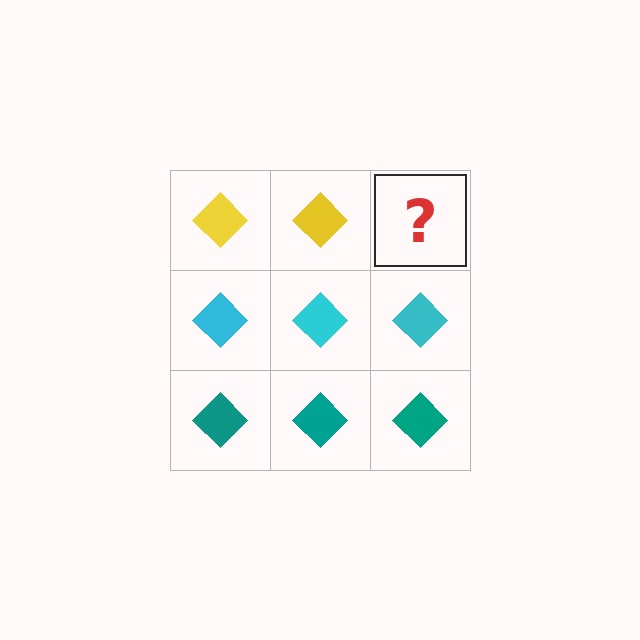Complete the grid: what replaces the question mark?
The question mark should be replaced with a yellow diamond.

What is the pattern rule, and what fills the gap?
The rule is that each row has a consistent color. The gap should be filled with a yellow diamond.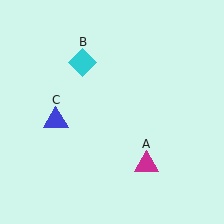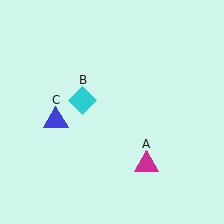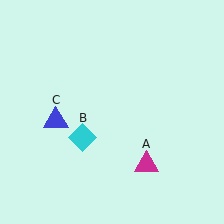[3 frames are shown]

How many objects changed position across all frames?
1 object changed position: cyan diamond (object B).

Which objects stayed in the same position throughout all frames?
Magenta triangle (object A) and blue triangle (object C) remained stationary.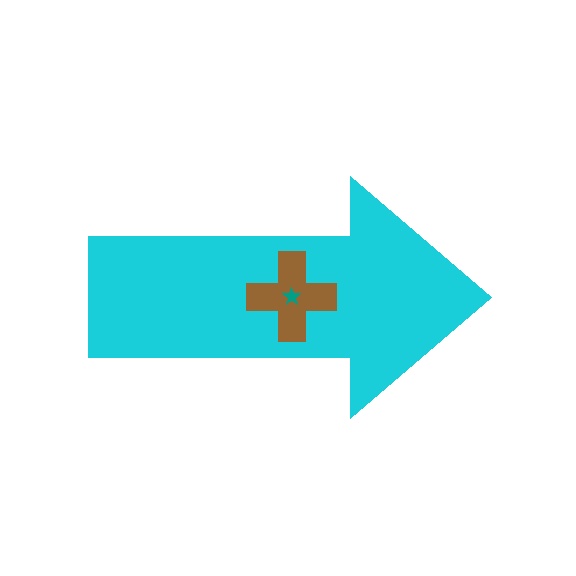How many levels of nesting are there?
3.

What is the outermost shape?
The cyan arrow.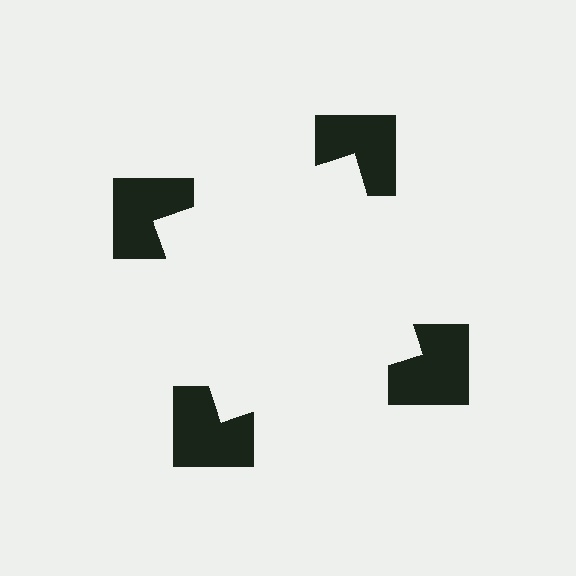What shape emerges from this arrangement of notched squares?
An illusory square — its edges are inferred from the aligned wedge cuts in the notched squares, not physically drawn.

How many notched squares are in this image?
There are 4 — one at each vertex of the illusory square.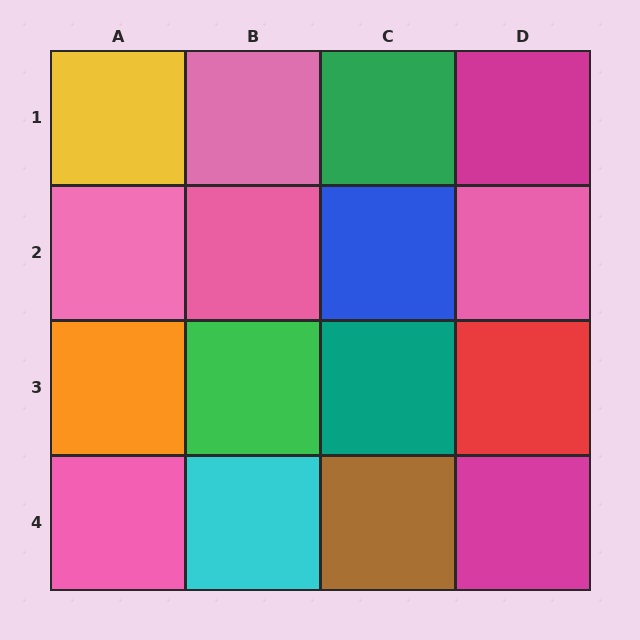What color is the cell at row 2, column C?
Blue.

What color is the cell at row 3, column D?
Red.